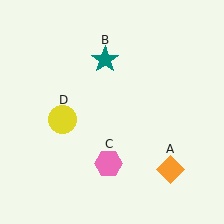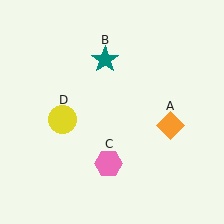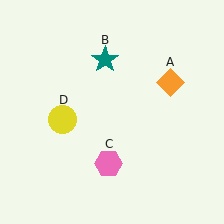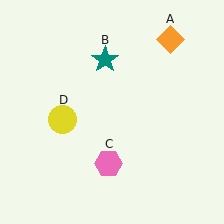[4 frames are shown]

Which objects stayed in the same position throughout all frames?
Teal star (object B) and pink hexagon (object C) and yellow circle (object D) remained stationary.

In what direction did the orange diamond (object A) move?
The orange diamond (object A) moved up.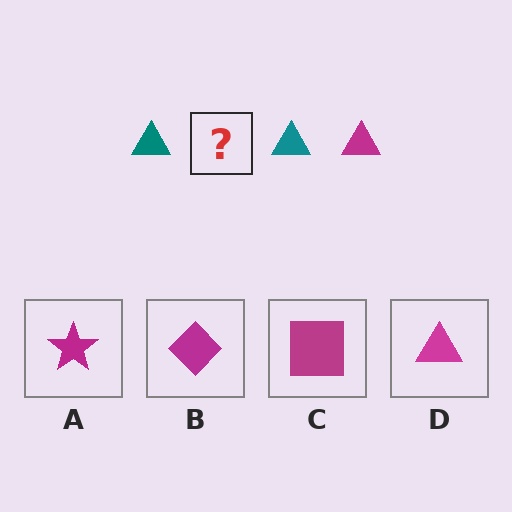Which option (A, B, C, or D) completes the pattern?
D.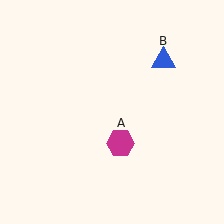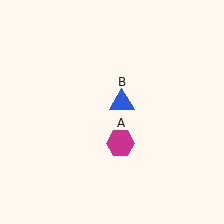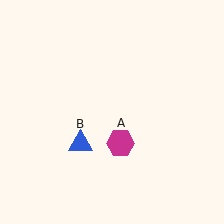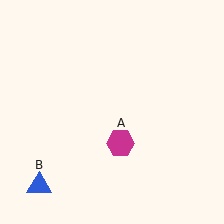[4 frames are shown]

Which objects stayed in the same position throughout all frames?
Magenta hexagon (object A) remained stationary.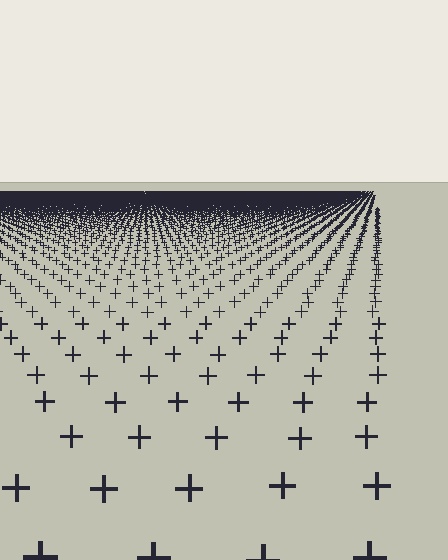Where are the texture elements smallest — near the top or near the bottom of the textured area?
Near the top.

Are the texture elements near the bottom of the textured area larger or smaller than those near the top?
Larger. Near the bottom, elements are closer to the viewer and appear at a bigger on-screen size.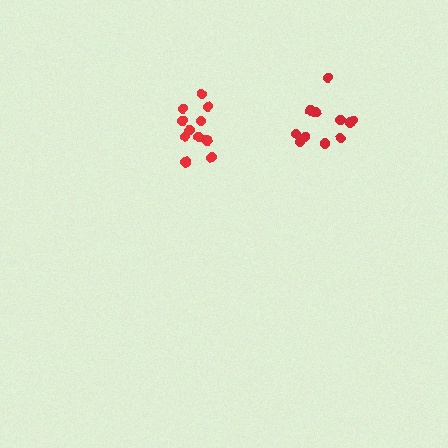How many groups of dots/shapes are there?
There are 2 groups.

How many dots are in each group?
Group 1: 12 dots, Group 2: 11 dots (23 total).